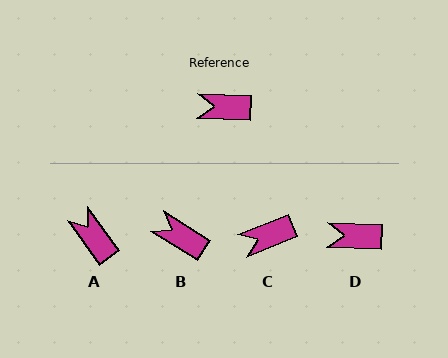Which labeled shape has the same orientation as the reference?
D.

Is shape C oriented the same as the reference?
No, it is off by about 24 degrees.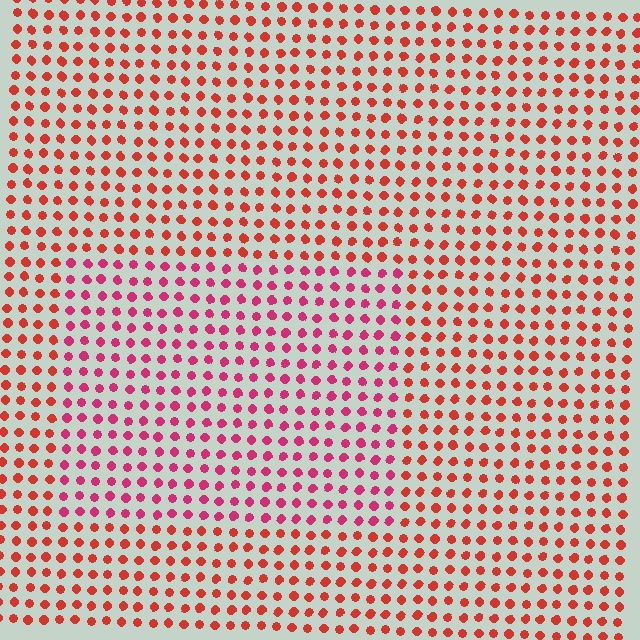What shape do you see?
I see a rectangle.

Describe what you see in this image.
The image is filled with small red elements in a uniform arrangement. A rectangle-shaped region is visible where the elements are tinted to a slightly different hue, forming a subtle color boundary.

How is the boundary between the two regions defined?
The boundary is defined purely by a slight shift in hue (about 29 degrees). Spacing, size, and orientation are identical on both sides.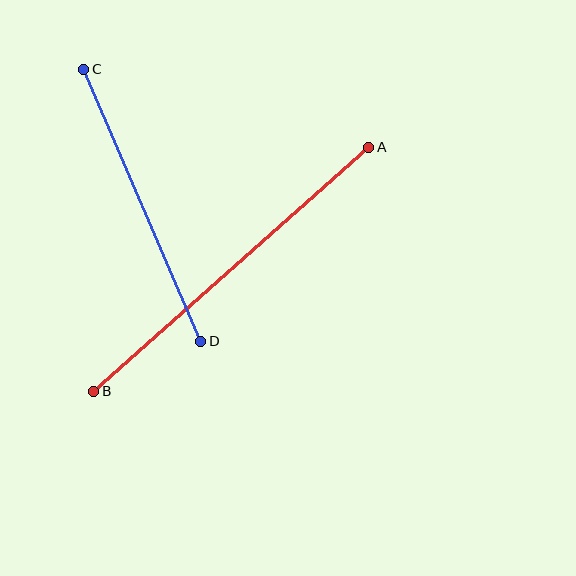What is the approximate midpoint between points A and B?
The midpoint is at approximately (231, 269) pixels.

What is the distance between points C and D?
The distance is approximately 296 pixels.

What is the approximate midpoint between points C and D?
The midpoint is at approximately (142, 205) pixels.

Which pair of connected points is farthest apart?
Points A and B are farthest apart.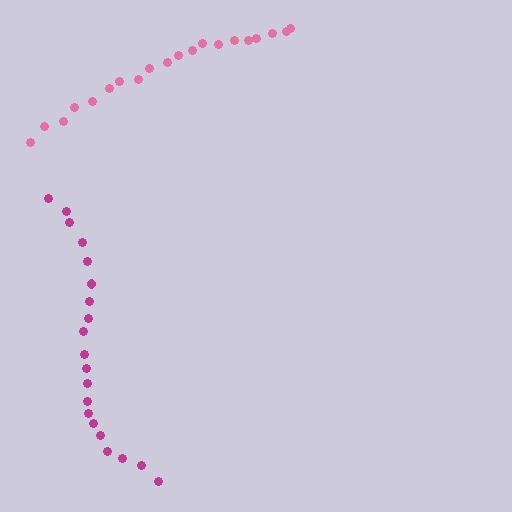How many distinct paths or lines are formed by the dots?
There are 2 distinct paths.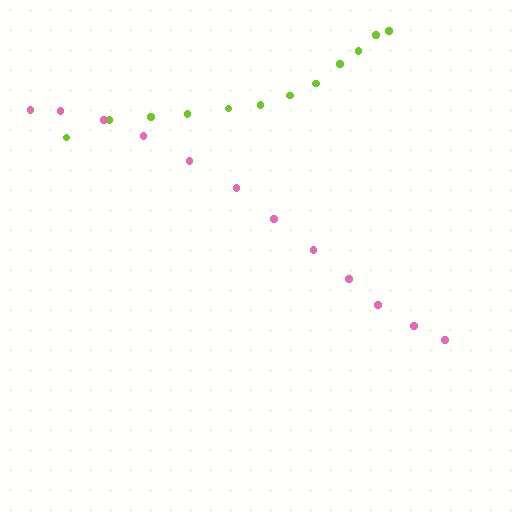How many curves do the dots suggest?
There are 2 distinct paths.